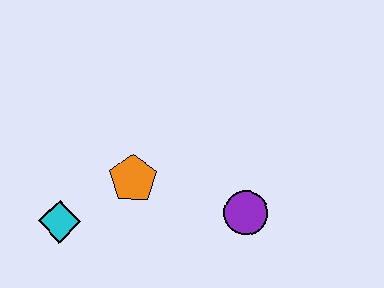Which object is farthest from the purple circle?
The cyan diamond is farthest from the purple circle.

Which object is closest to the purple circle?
The orange pentagon is closest to the purple circle.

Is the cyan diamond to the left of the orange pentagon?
Yes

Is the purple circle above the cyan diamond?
Yes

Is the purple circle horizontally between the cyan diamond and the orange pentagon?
No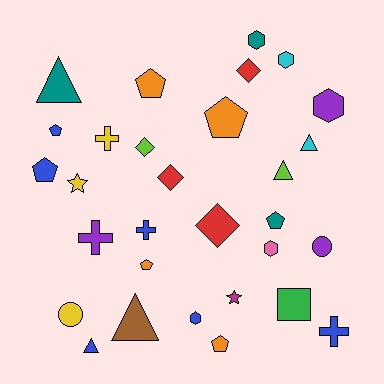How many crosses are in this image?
There are 4 crosses.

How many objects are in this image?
There are 30 objects.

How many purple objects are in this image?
There are 3 purple objects.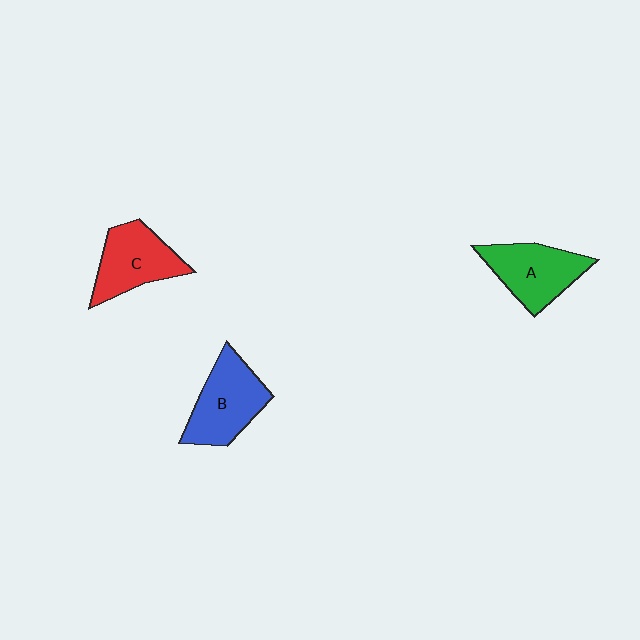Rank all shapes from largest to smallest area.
From largest to smallest: B (blue), A (green), C (red).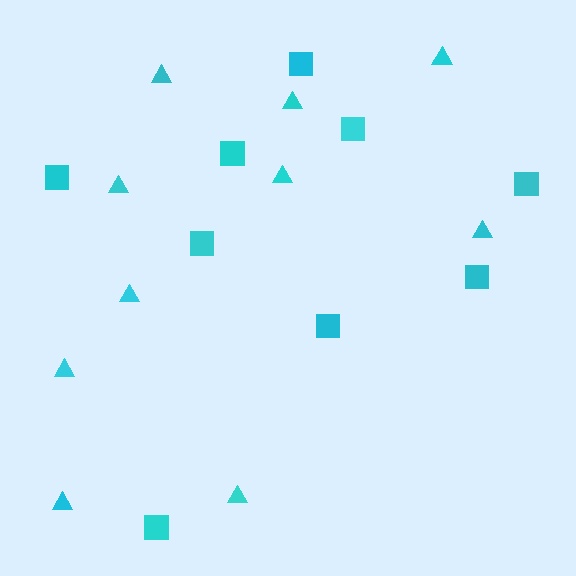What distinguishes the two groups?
There are 2 groups: one group of triangles (10) and one group of squares (9).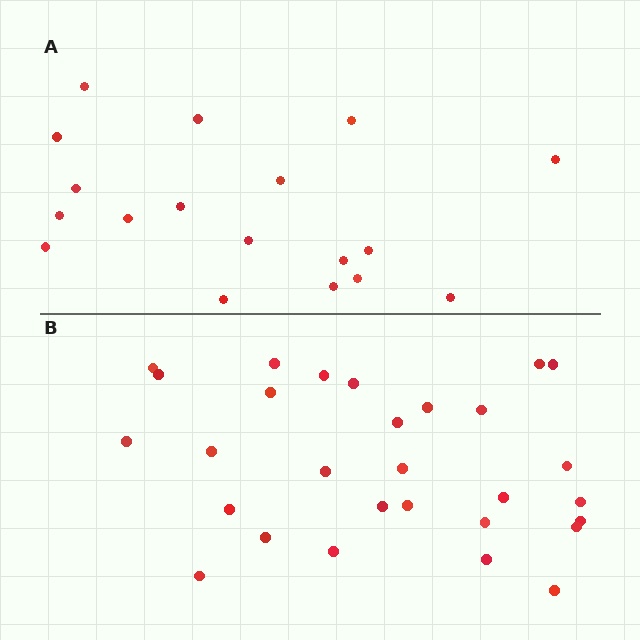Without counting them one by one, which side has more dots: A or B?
Region B (the bottom region) has more dots.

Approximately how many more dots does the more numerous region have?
Region B has roughly 12 or so more dots than region A.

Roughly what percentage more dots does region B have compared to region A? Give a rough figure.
About 60% more.